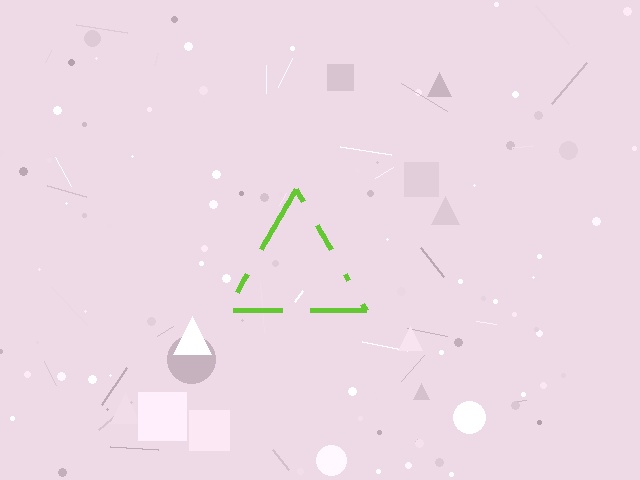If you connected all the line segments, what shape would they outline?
They would outline a triangle.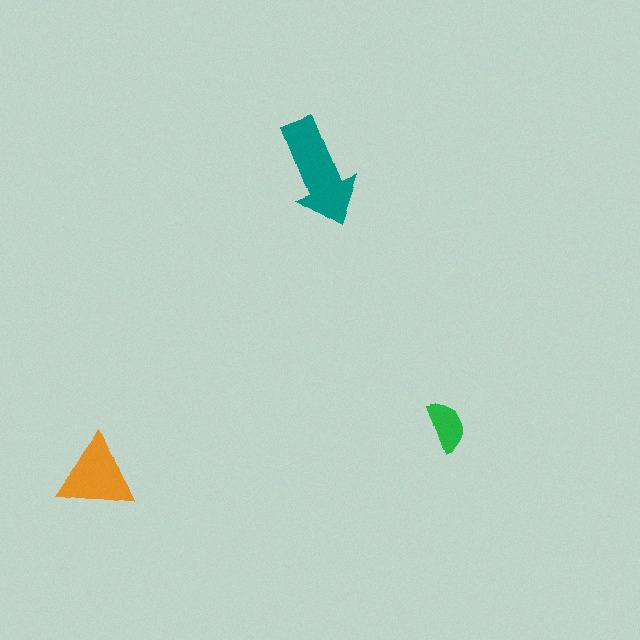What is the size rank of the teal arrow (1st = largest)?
1st.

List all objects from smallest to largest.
The green semicircle, the orange triangle, the teal arrow.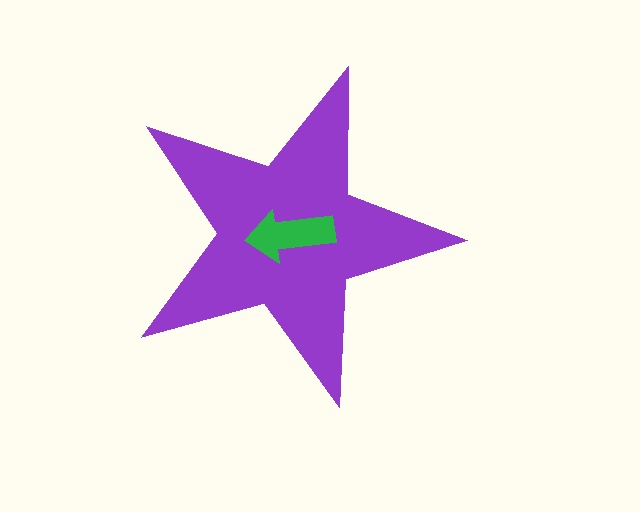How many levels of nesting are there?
2.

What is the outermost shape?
The purple star.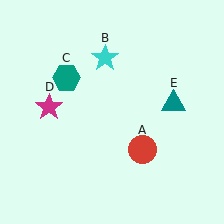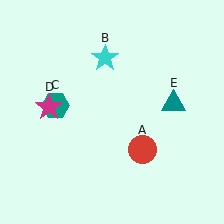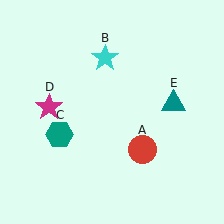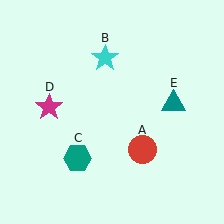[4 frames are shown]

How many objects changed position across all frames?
1 object changed position: teal hexagon (object C).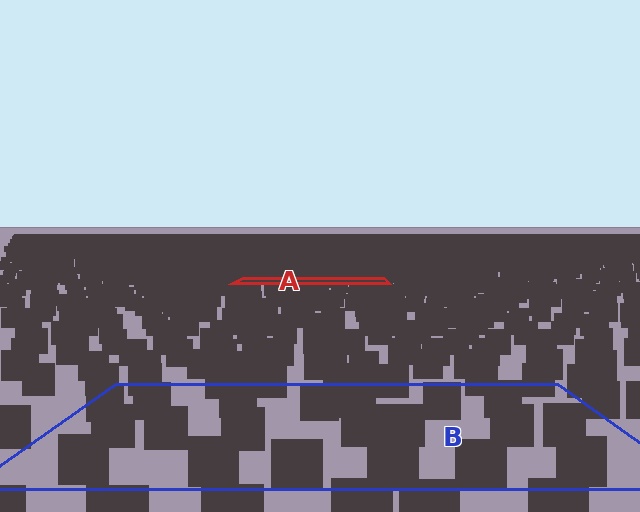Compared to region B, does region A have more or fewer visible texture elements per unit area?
Region A has more texture elements per unit area — they are packed more densely because it is farther away.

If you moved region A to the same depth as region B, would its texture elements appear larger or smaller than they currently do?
They would appear larger. At a closer depth, the same texture elements are projected at a bigger on-screen size.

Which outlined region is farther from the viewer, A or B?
Region A is farther from the viewer — the texture elements inside it appear smaller and more densely packed.